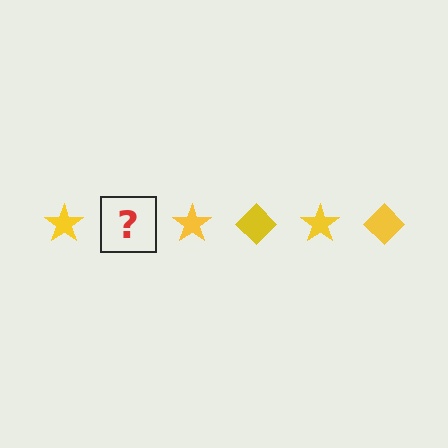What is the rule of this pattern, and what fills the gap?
The rule is that the pattern cycles through star, diamond shapes in yellow. The gap should be filled with a yellow diamond.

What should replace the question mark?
The question mark should be replaced with a yellow diamond.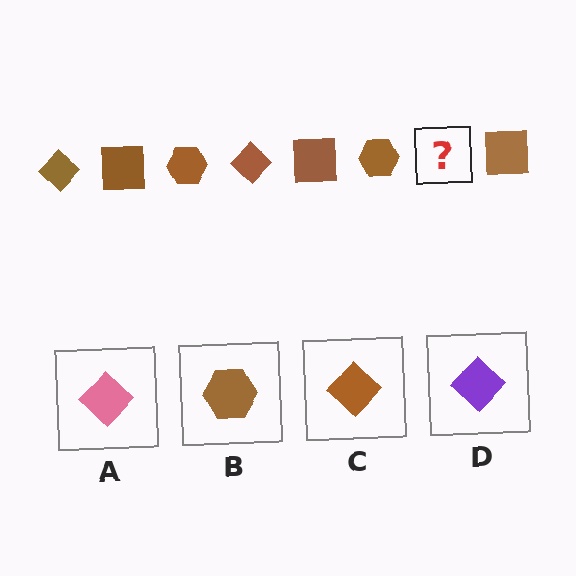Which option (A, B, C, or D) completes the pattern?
C.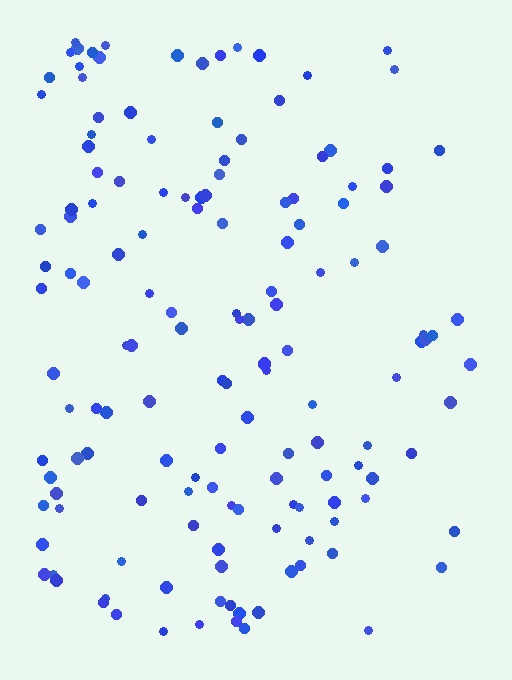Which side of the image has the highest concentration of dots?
The left.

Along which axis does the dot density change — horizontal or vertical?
Horizontal.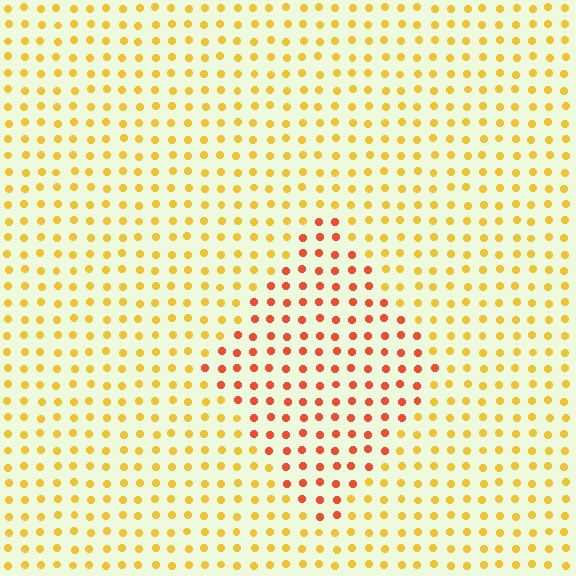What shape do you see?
I see a diamond.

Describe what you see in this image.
The image is filled with small yellow elements in a uniform arrangement. A diamond-shaped region is visible where the elements are tinted to a slightly different hue, forming a subtle color boundary.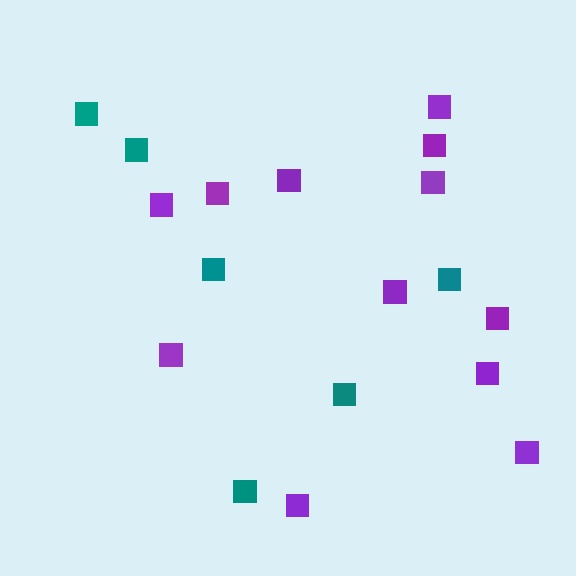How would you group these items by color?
There are 2 groups: one group of teal squares (6) and one group of purple squares (12).